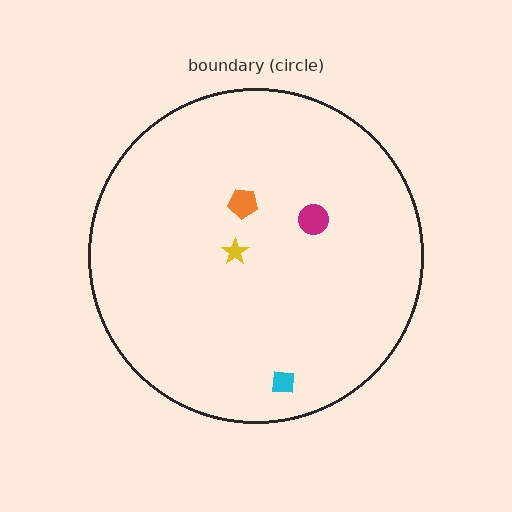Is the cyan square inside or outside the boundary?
Inside.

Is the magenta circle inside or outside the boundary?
Inside.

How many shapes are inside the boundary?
4 inside, 0 outside.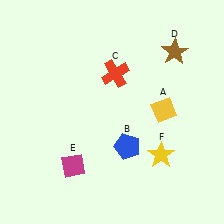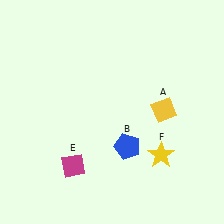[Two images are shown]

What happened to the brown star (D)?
The brown star (D) was removed in Image 2. It was in the top-right area of Image 1.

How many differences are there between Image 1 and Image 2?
There are 2 differences between the two images.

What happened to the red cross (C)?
The red cross (C) was removed in Image 2. It was in the top-right area of Image 1.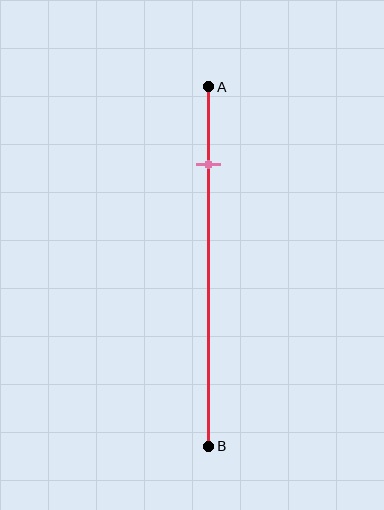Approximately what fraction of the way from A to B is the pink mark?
The pink mark is approximately 20% of the way from A to B.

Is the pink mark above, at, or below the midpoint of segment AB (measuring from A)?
The pink mark is above the midpoint of segment AB.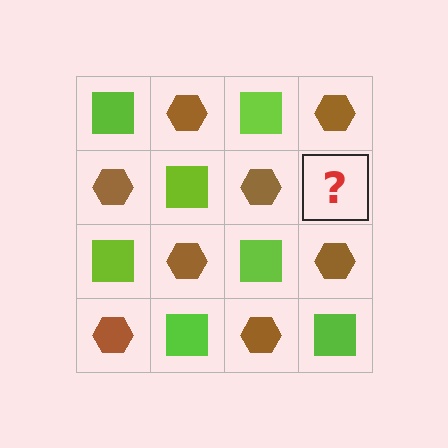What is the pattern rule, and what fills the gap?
The rule is that it alternates lime square and brown hexagon in a checkerboard pattern. The gap should be filled with a lime square.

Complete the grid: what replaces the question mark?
The question mark should be replaced with a lime square.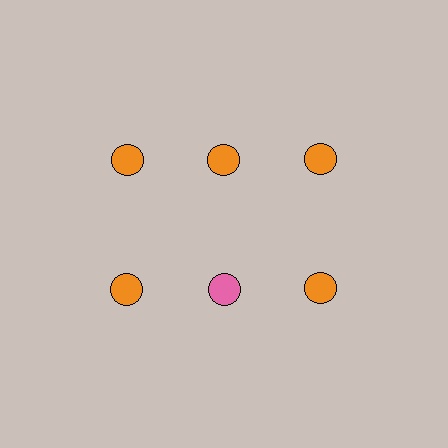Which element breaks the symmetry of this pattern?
The pink circle in the second row, second from left column breaks the symmetry. All other shapes are orange circles.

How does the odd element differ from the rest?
It has a different color: pink instead of orange.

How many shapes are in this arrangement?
There are 6 shapes arranged in a grid pattern.